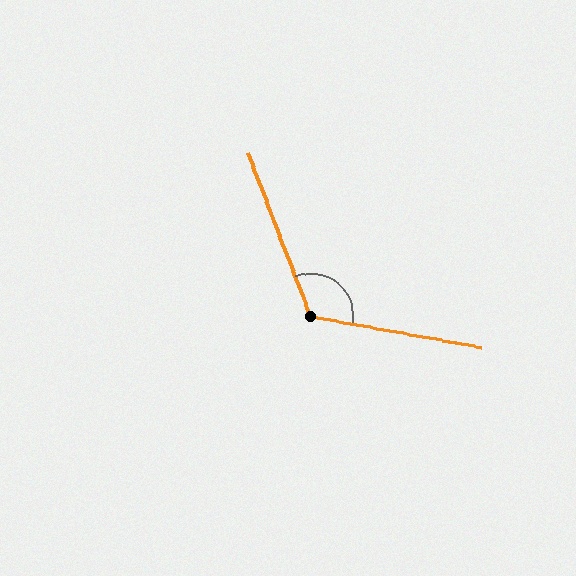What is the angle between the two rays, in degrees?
Approximately 122 degrees.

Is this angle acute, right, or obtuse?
It is obtuse.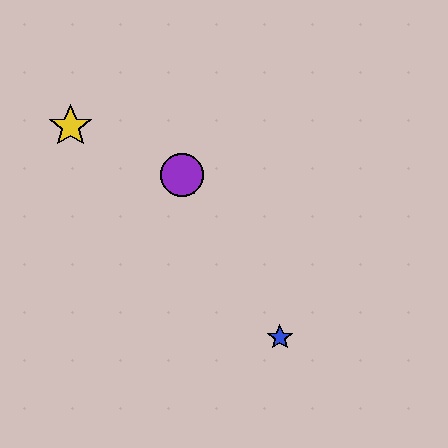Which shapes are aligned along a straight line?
The red star, the blue star, the green circle, the purple circle are aligned along a straight line.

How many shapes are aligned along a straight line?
4 shapes (the red star, the blue star, the green circle, the purple circle) are aligned along a straight line.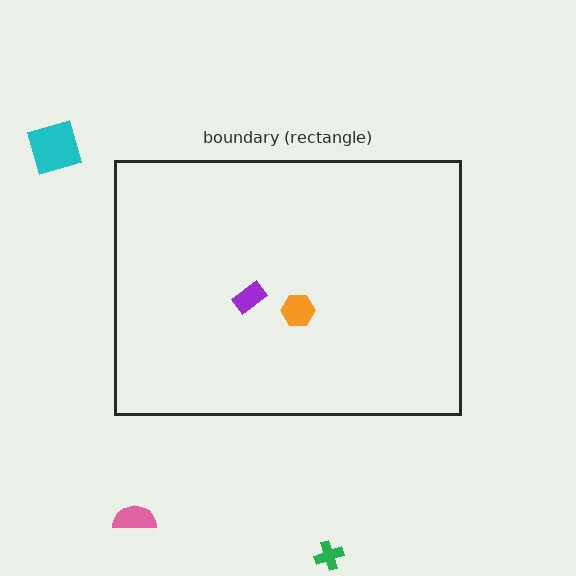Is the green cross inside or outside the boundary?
Outside.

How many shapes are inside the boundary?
2 inside, 3 outside.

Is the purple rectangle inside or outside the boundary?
Inside.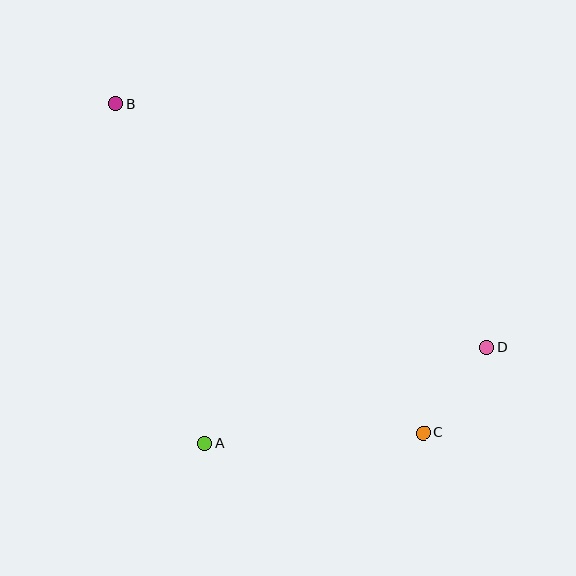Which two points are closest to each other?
Points C and D are closest to each other.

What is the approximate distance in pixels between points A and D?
The distance between A and D is approximately 298 pixels.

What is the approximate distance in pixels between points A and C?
The distance between A and C is approximately 218 pixels.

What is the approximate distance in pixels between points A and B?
The distance between A and B is approximately 351 pixels.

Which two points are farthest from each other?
Points B and C are farthest from each other.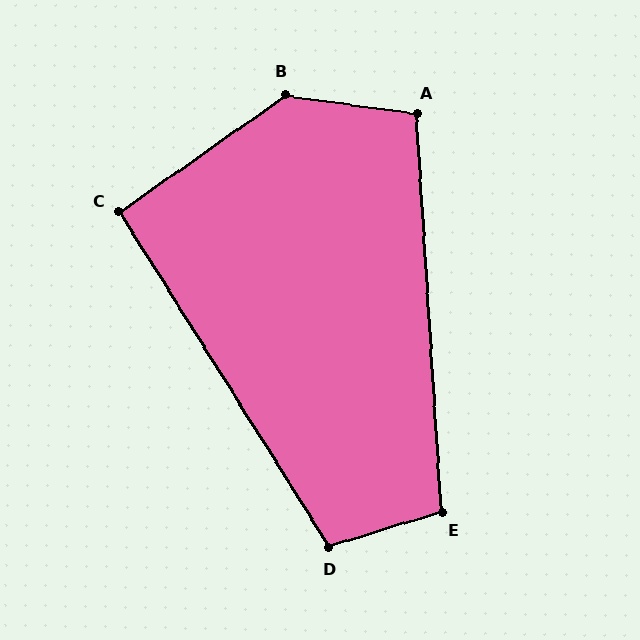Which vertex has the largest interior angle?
B, at approximately 137 degrees.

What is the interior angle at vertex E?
Approximately 104 degrees (obtuse).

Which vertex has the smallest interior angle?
C, at approximately 93 degrees.